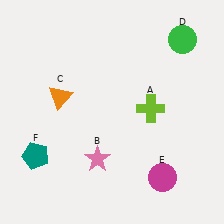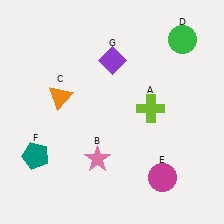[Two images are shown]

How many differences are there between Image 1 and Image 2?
There is 1 difference between the two images.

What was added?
A purple diamond (G) was added in Image 2.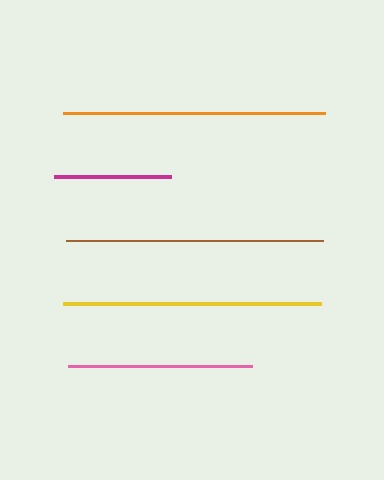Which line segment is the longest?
The orange line is the longest at approximately 263 pixels.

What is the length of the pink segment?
The pink segment is approximately 184 pixels long.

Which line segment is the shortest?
The magenta line is the shortest at approximately 117 pixels.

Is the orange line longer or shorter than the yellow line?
The orange line is longer than the yellow line.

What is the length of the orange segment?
The orange segment is approximately 263 pixels long.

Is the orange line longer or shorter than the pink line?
The orange line is longer than the pink line.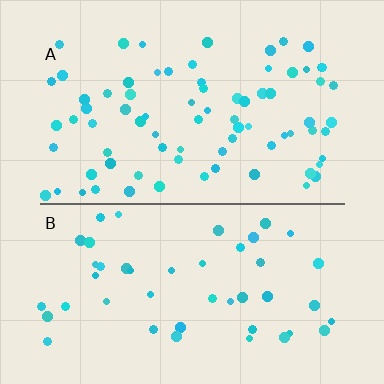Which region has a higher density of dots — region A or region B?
A (the top).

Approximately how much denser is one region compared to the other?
Approximately 1.7× — region A over region B.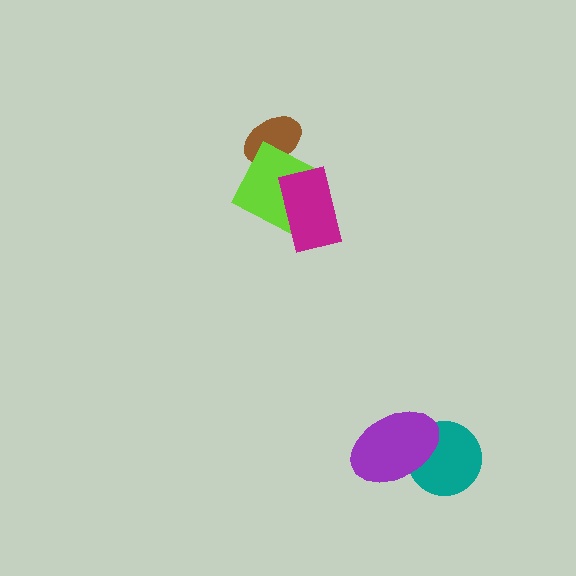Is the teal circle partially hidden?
Yes, it is partially covered by another shape.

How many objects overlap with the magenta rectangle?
1 object overlaps with the magenta rectangle.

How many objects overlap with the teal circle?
1 object overlaps with the teal circle.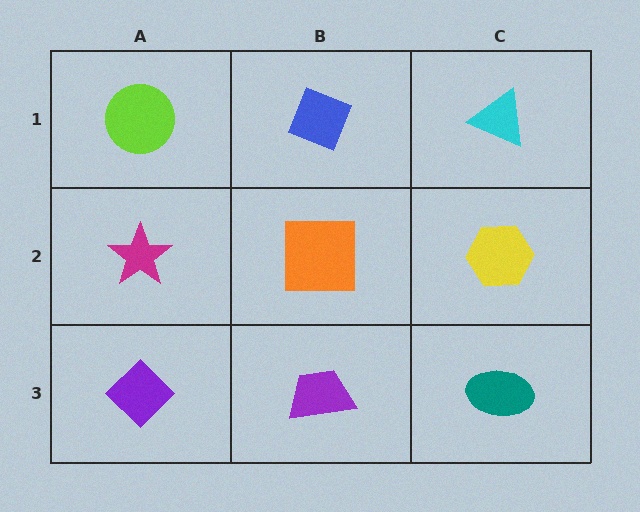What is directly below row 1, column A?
A magenta star.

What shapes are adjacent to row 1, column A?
A magenta star (row 2, column A), a blue diamond (row 1, column B).